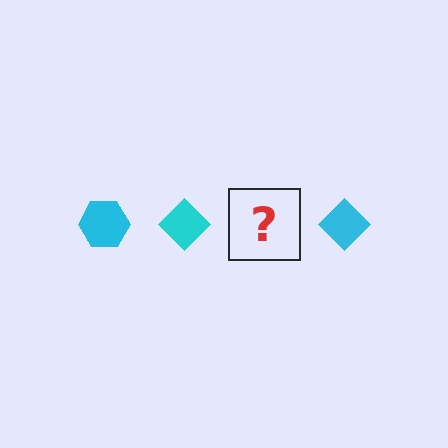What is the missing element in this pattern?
The missing element is a cyan hexagon.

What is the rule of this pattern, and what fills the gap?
The rule is that the pattern cycles through hexagon, diamond shapes in cyan. The gap should be filled with a cyan hexagon.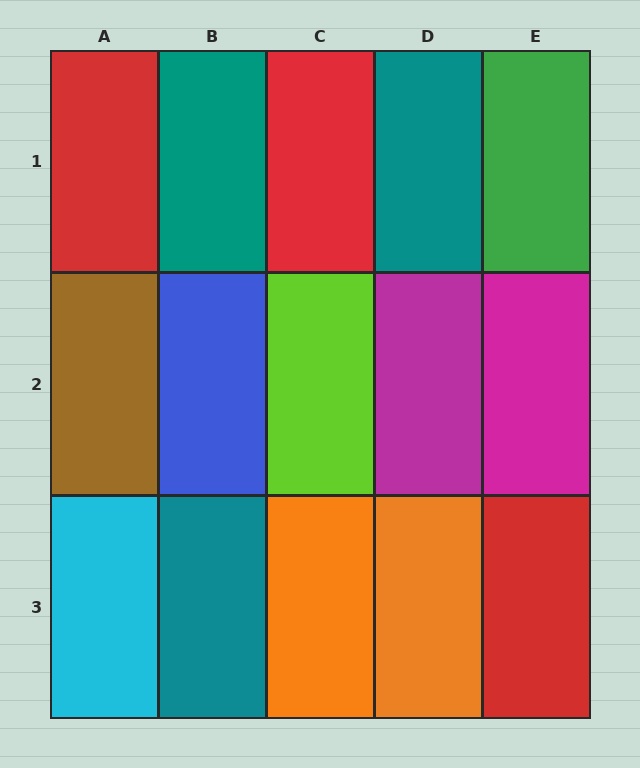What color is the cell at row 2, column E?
Magenta.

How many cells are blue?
1 cell is blue.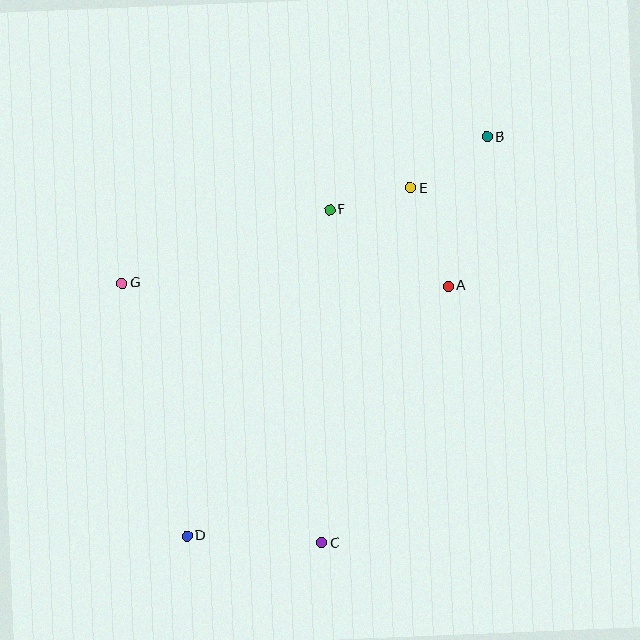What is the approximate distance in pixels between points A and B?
The distance between A and B is approximately 155 pixels.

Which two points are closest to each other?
Points E and F are closest to each other.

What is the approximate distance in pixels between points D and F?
The distance between D and F is approximately 356 pixels.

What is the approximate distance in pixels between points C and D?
The distance between C and D is approximately 135 pixels.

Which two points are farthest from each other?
Points B and D are farthest from each other.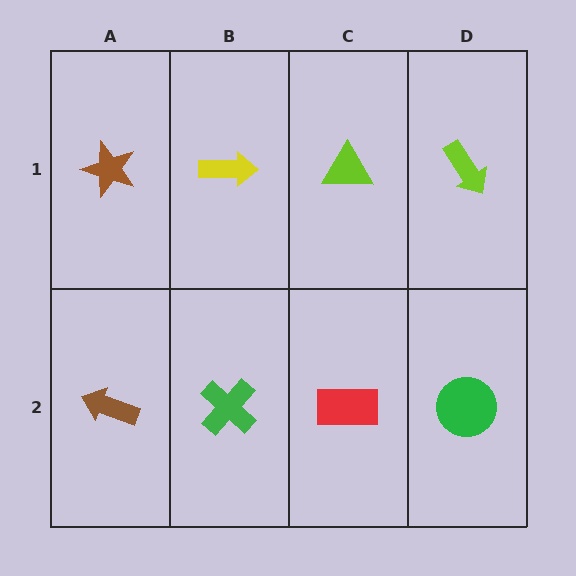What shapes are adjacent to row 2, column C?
A lime triangle (row 1, column C), a green cross (row 2, column B), a green circle (row 2, column D).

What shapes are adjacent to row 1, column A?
A brown arrow (row 2, column A), a yellow arrow (row 1, column B).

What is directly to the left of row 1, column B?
A brown star.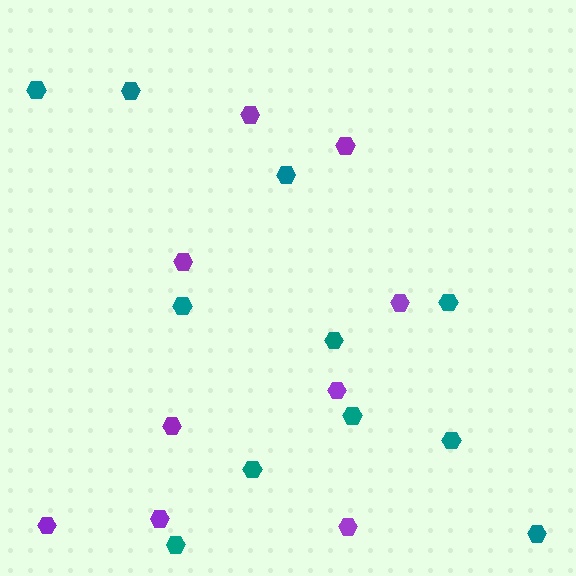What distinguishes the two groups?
There are 2 groups: one group of purple hexagons (9) and one group of teal hexagons (11).